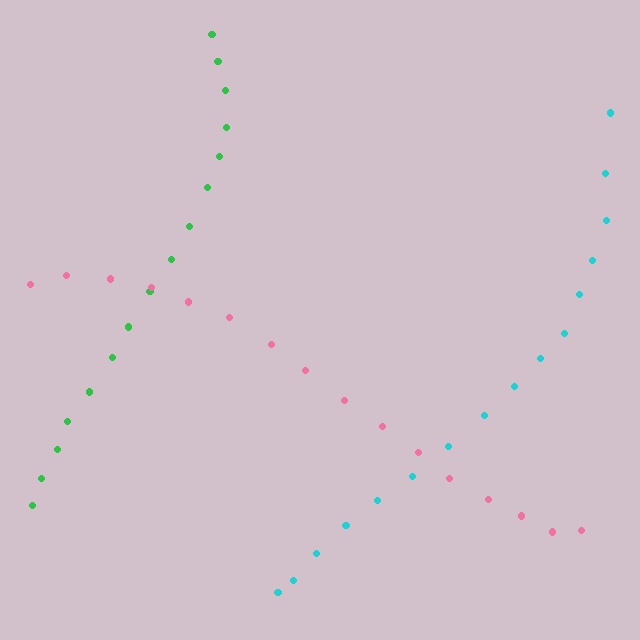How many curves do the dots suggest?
There are 3 distinct paths.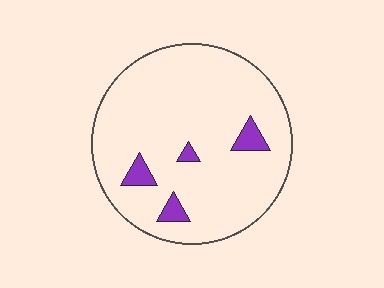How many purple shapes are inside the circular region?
4.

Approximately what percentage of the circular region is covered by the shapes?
Approximately 5%.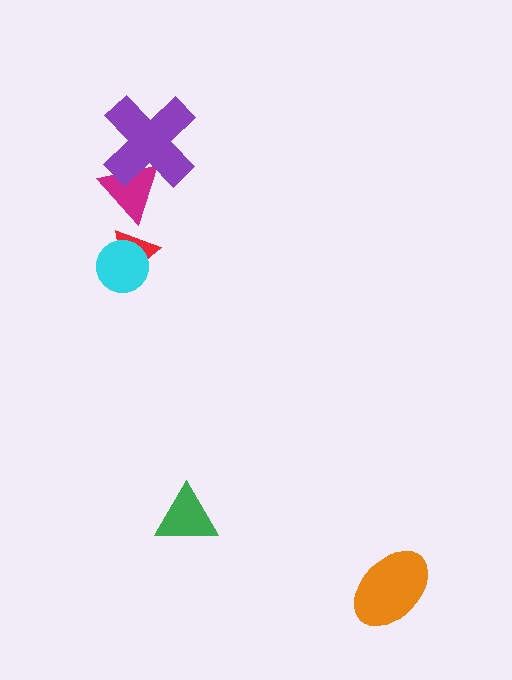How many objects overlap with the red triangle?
1 object overlaps with the red triangle.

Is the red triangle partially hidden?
Yes, it is partially covered by another shape.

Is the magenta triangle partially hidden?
Yes, it is partially covered by another shape.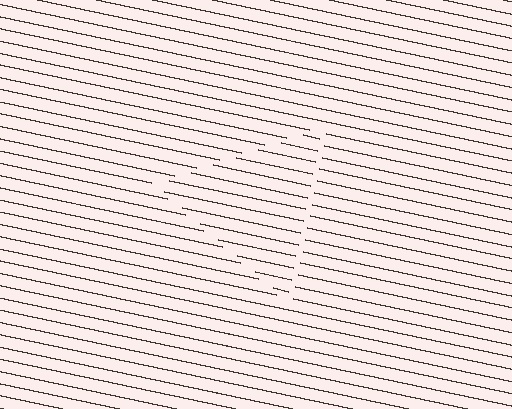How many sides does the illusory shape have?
3 sides — the line-ends trace a triangle.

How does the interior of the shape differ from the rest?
The interior of the shape contains the same grating, shifted by half a period — the contour is defined by the phase discontinuity where line-ends from the inner and outer gratings abut.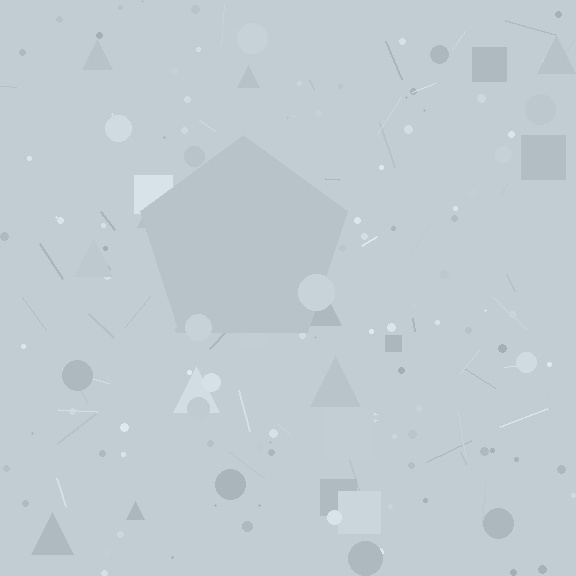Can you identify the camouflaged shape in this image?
The camouflaged shape is a pentagon.